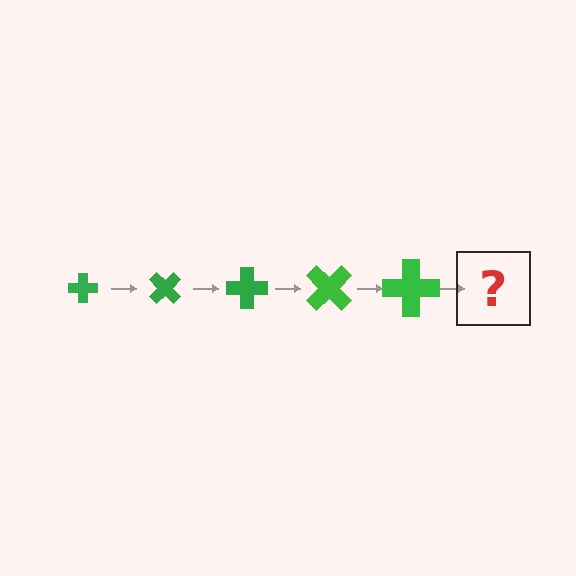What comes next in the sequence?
The next element should be a cross, larger than the previous one and rotated 225 degrees from the start.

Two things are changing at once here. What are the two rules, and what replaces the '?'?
The two rules are that the cross grows larger each step and it rotates 45 degrees each step. The '?' should be a cross, larger than the previous one and rotated 225 degrees from the start.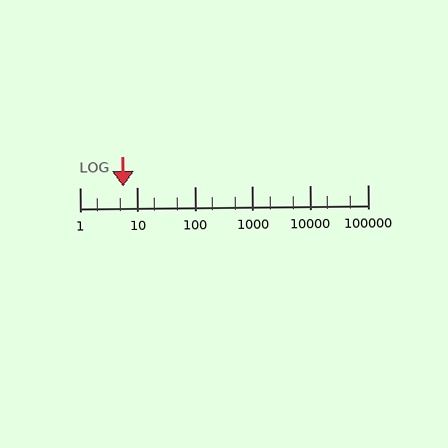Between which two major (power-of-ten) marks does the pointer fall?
The pointer is between 1 and 10.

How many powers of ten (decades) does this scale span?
The scale spans 5 decades, from 1 to 100000.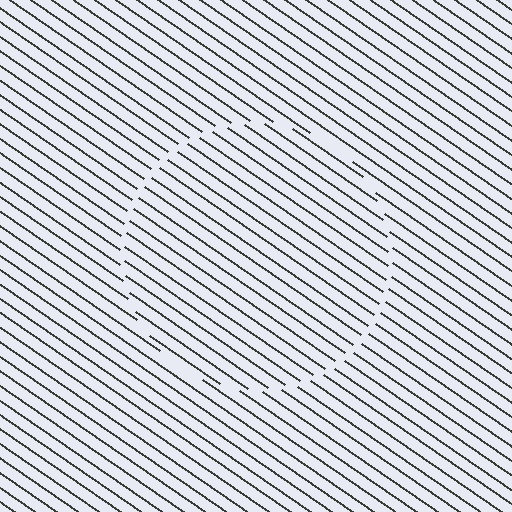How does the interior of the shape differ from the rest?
The interior of the shape contains the same grating, shifted by half a period — the contour is defined by the phase discontinuity where line-ends from the inner and outer gratings abut.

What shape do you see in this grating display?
An illusory circle. The interior of the shape contains the same grating, shifted by half a period — the contour is defined by the phase discontinuity where line-ends from the inner and outer gratings abut.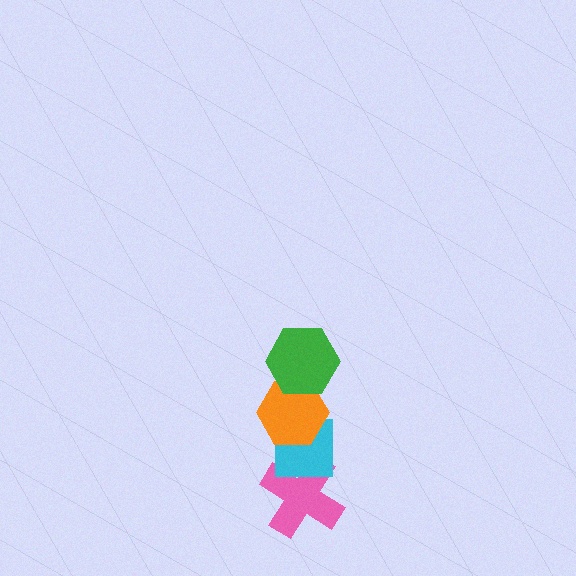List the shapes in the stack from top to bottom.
From top to bottom: the green hexagon, the orange hexagon, the cyan square, the pink cross.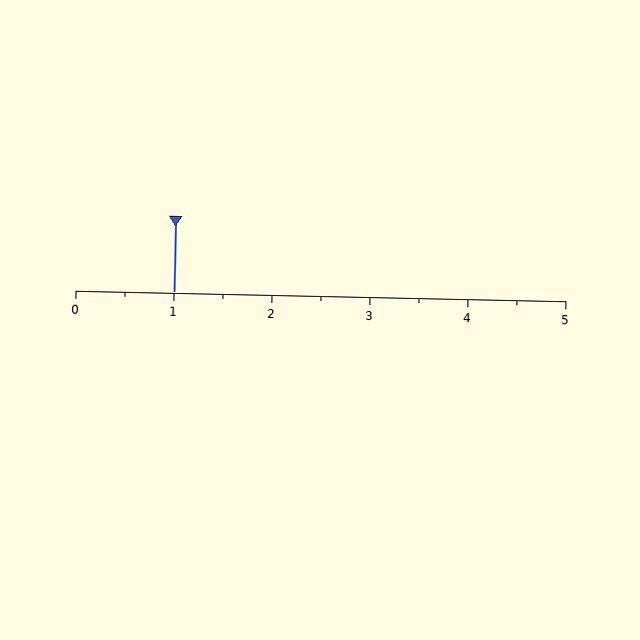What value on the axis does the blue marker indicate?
The marker indicates approximately 1.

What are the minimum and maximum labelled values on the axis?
The axis runs from 0 to 5.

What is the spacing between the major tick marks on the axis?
The major ticks are spaced 1 apart.